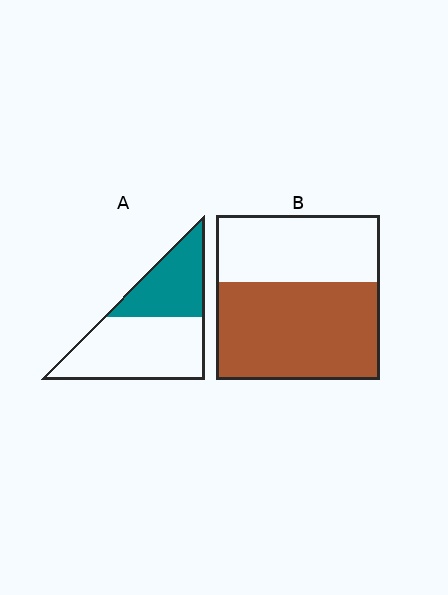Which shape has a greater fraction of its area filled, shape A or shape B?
Shape B.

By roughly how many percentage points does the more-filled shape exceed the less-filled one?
By roughly 20 percentage points (B over A).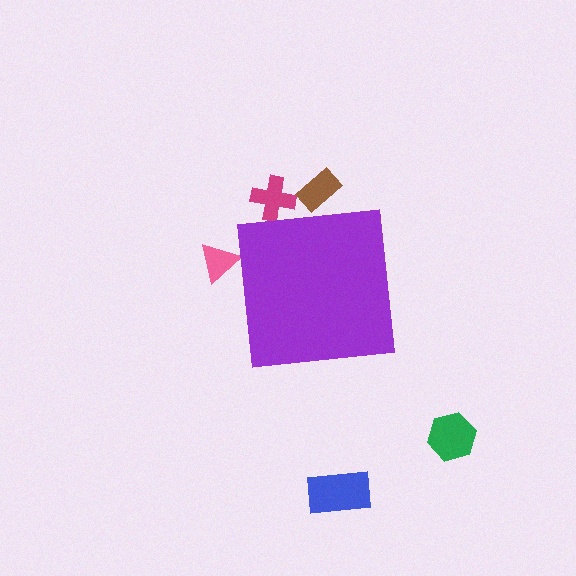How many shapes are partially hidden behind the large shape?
3 shapes are partially hidden.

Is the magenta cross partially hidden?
Yes, the magenta cross is partially hidden behind the purple square.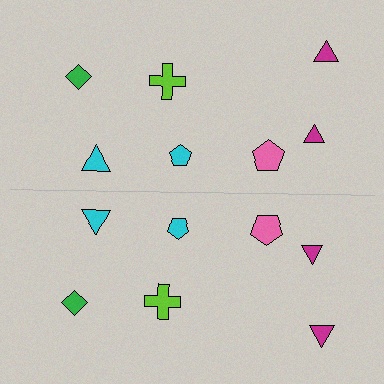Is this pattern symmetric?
Yes, this pattern has bilateral (reflection) symmetry.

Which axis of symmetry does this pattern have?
The pattern has a horizontal axis of symmetry running through the center of the image.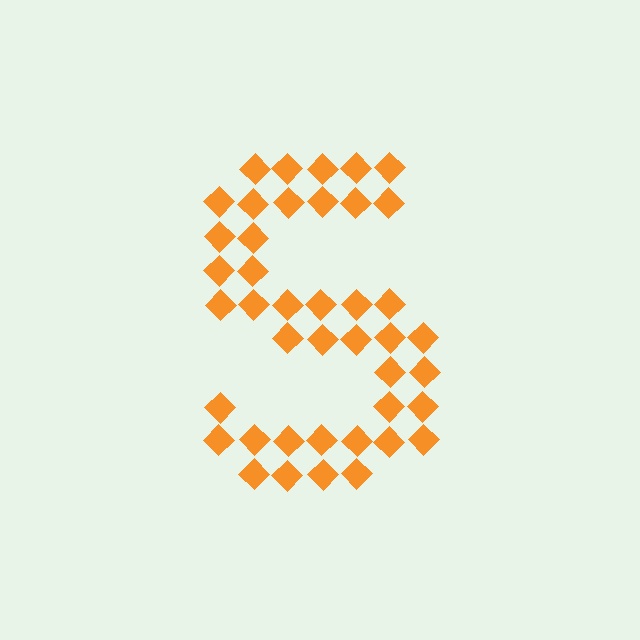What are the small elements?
The small elements are diamonds.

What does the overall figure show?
The overall figure shows the letter S.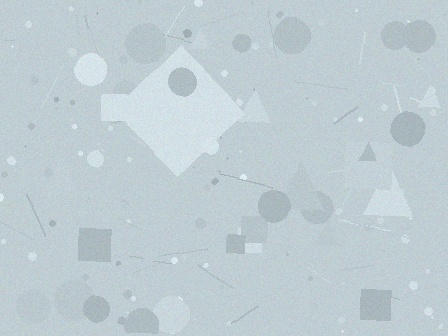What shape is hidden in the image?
A diamond is hidden in the image.